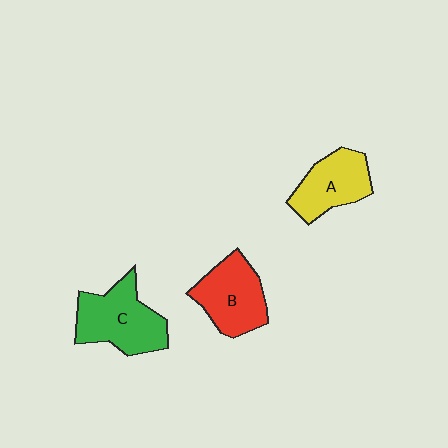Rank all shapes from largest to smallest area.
From largest to smallest: C (green), B (red), A (yellow).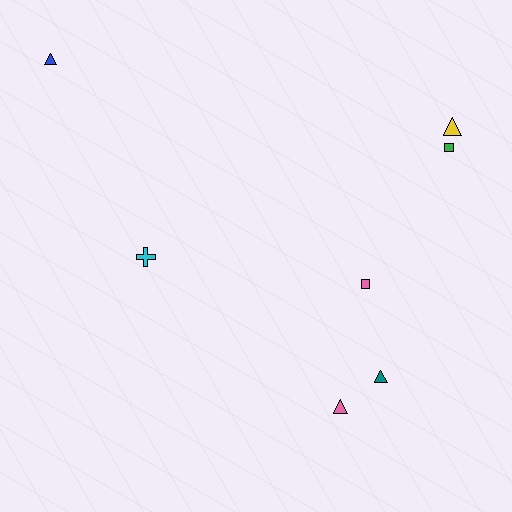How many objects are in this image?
There are 7 objects.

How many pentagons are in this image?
There are no pentagons.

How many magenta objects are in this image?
There are no magenta objects.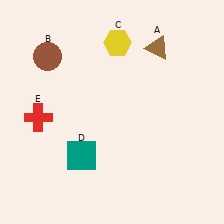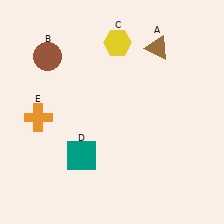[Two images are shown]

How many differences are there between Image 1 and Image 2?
There is 1 difference between the two images.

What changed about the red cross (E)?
In Image 1, E is red. In Image 2, it changed to orange.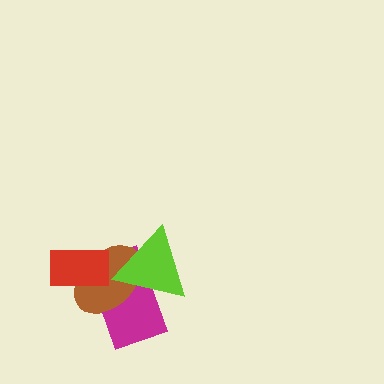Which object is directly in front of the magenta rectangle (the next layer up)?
The brown ellipse is directly in front of the magenta rectangle.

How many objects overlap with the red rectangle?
2 objects overlap with the red rectangle.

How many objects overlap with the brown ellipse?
3 objects overlap with the brown ellipse.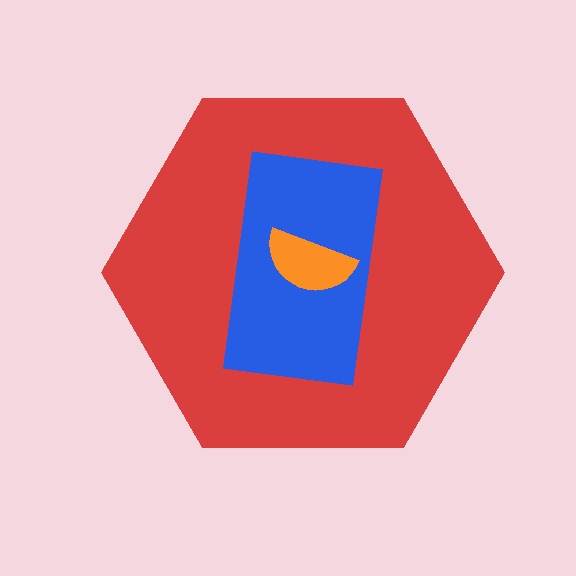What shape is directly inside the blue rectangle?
The orange semicircle.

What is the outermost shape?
The red hexagon.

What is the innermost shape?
The orange semicircle.